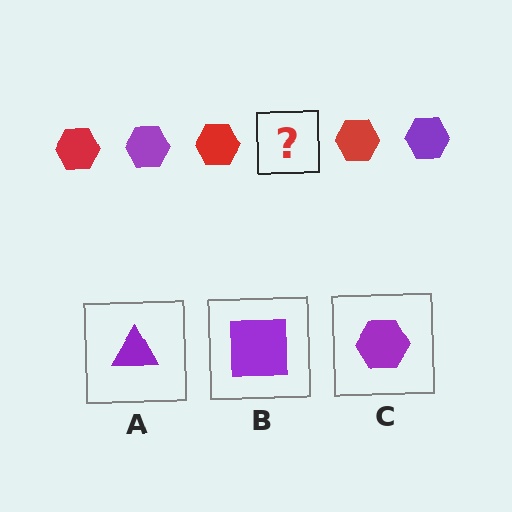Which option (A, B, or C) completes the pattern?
C.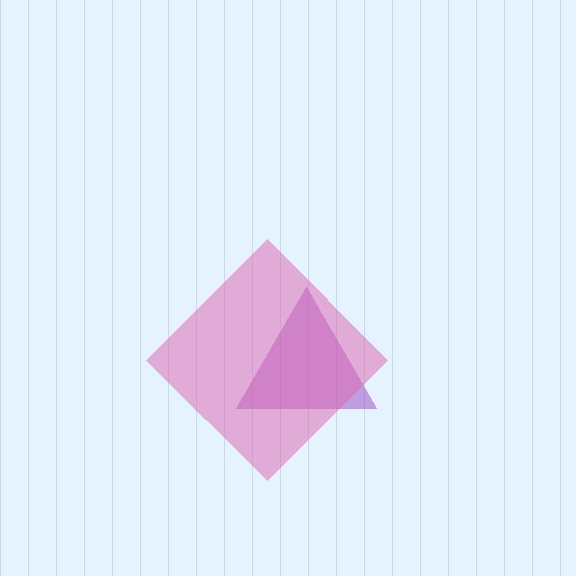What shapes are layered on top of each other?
The layered shapes are: a purple triangle, a pink diamond.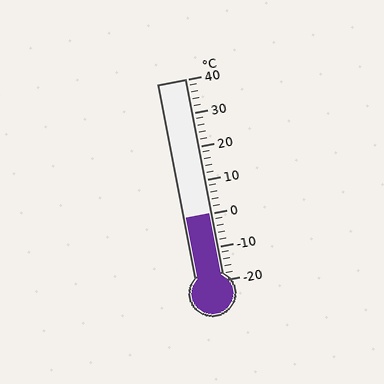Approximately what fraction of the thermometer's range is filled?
The thermometer is filled to approximately 35% of its range.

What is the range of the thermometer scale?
The thermometer scale ranges from -20°C to 40°C.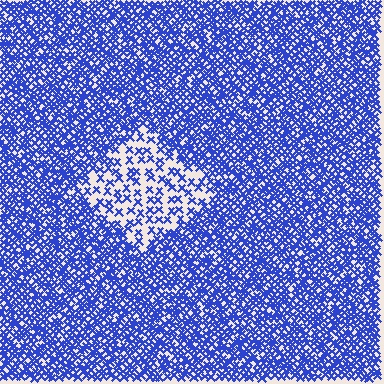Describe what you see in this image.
The image contains small blue elements arranged at two different densities. A diamond-shaped region is visible where the elements are less densely packed than the surrounding area.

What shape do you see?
I see a diamond.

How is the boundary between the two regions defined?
The boundary is defined by a change in element density (approximately 2.6x ratio). All elements are the same color, size, and shape.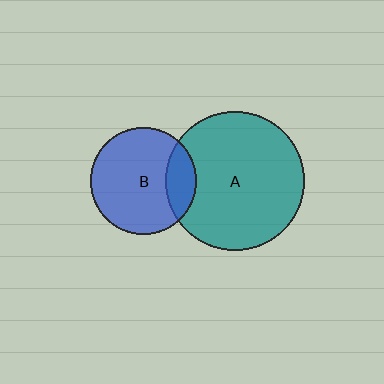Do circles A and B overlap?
Yes.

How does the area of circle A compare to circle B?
Approximately 1.7 times.